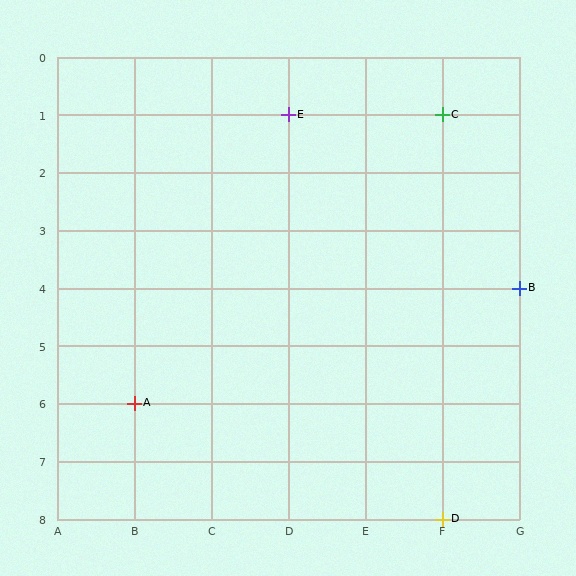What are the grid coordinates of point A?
Point A is at grid coordinates (B, 6).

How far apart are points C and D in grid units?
Points C and D are 7 rows apart.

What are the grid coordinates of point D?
Point D is at grid coordinates (F, 8).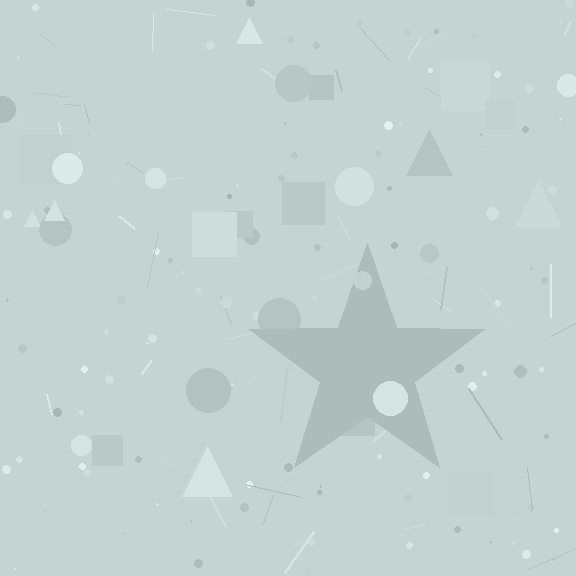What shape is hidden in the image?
A star is hidden in the image.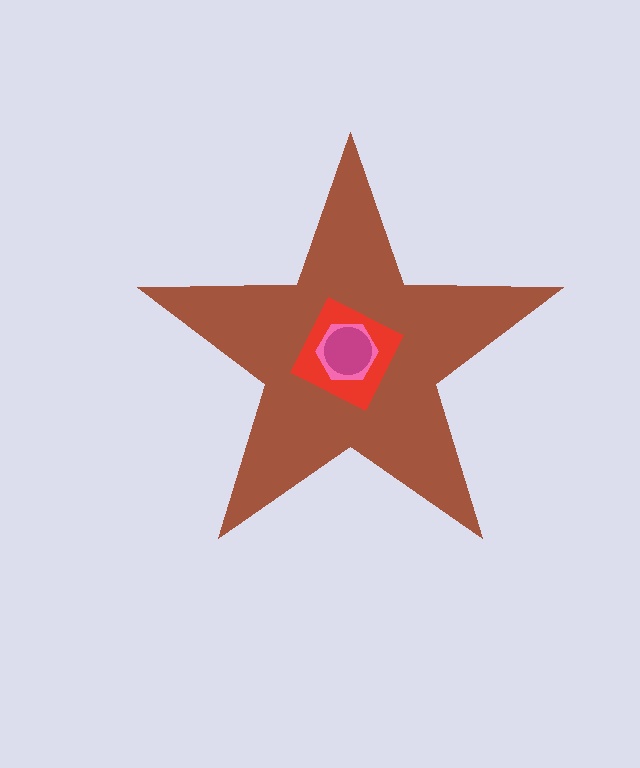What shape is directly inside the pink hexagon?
The magenta circle.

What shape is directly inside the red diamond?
The pink hexagon.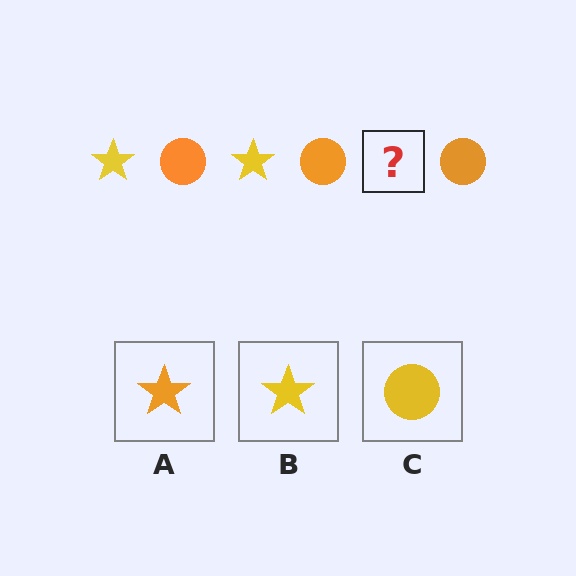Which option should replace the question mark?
Option B.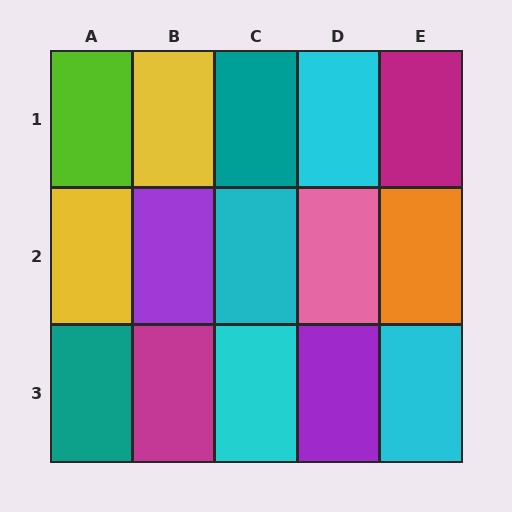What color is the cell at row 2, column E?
Orange.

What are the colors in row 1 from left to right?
Lime, yellow, teal, cyan, magenta.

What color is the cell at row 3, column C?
Cyan.